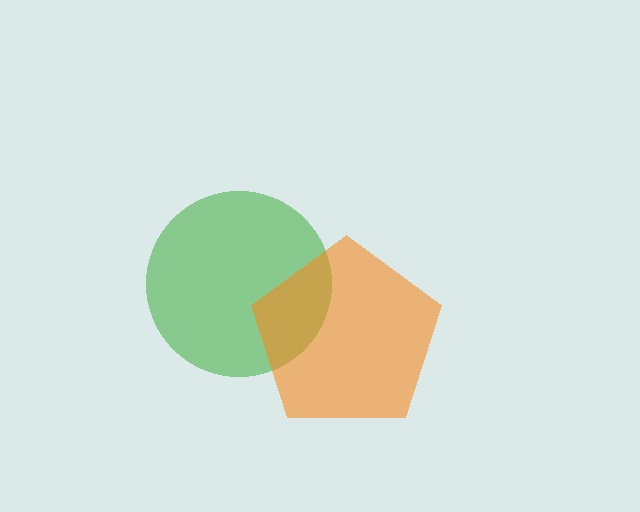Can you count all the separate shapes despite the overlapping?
Yes, there are 2 separate shapes.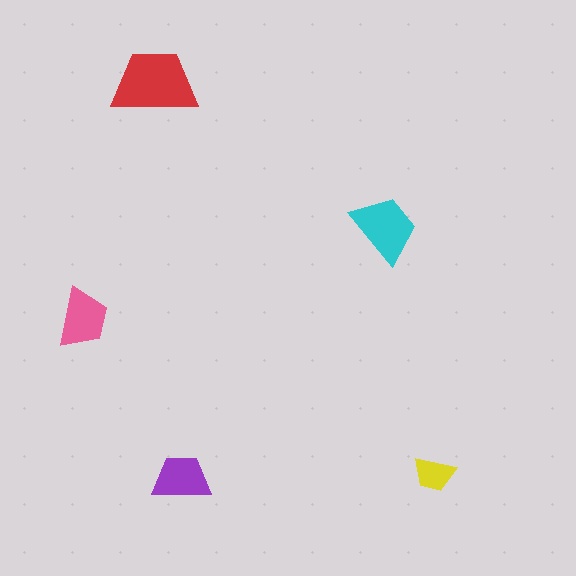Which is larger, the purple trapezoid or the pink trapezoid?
The pink one.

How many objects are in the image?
There are 5 objects in the image.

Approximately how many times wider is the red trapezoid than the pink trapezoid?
About 1.5 times wider.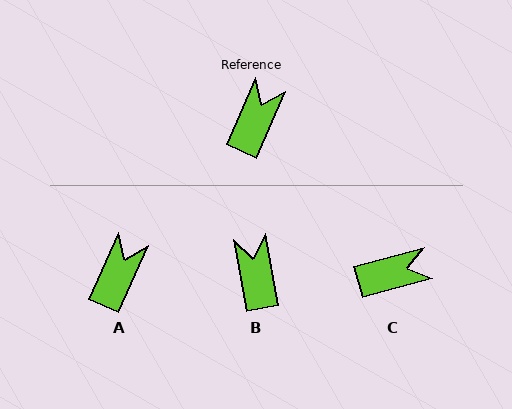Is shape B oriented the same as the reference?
No, it is off by about 35 degrees.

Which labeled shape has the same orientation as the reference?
A.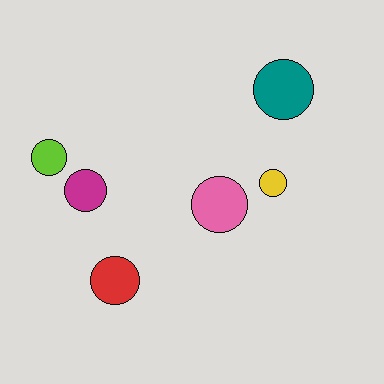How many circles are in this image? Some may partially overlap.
There are 6 circles.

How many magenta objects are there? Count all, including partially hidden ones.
There is 1 magenta object.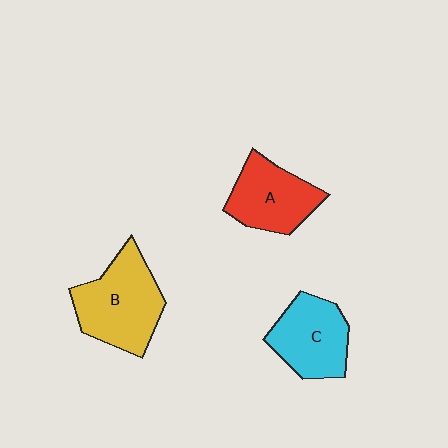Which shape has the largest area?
Shape B (yellow).